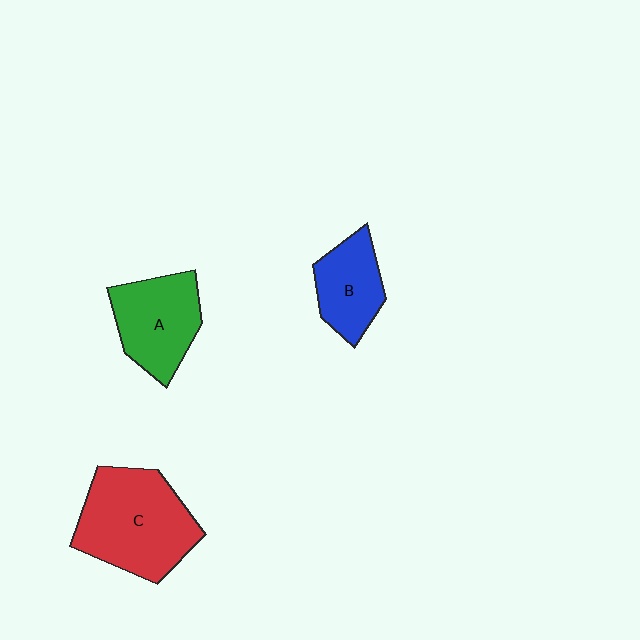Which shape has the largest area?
Shape C (red).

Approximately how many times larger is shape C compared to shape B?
Approximately 1.8 times.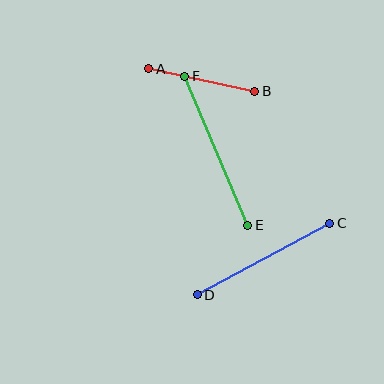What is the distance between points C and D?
The distance is approximately 151 pixels.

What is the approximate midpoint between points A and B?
The midpoint is at approximately (202, 80) pixels.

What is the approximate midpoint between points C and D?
The midpoint is at approximately (264, 259) pixels.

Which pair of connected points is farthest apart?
Points E and F are farthest apart.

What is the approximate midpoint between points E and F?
The midpoint is at approximately (216, 151) pixels.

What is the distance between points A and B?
The distance is approximately 108 pixels.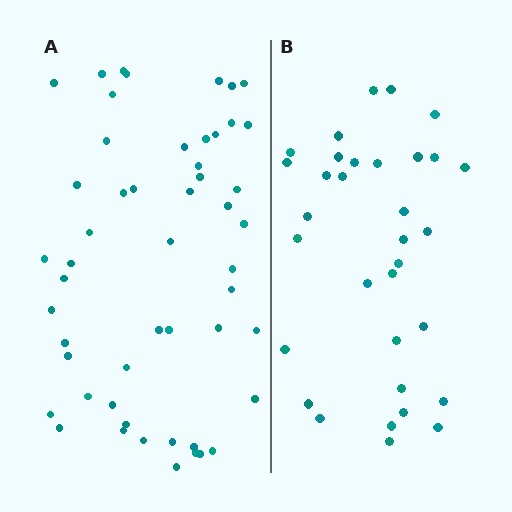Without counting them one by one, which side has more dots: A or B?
Region A (the left region) has more dots.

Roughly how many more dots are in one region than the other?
Region A has approximately 20 more dots than region B.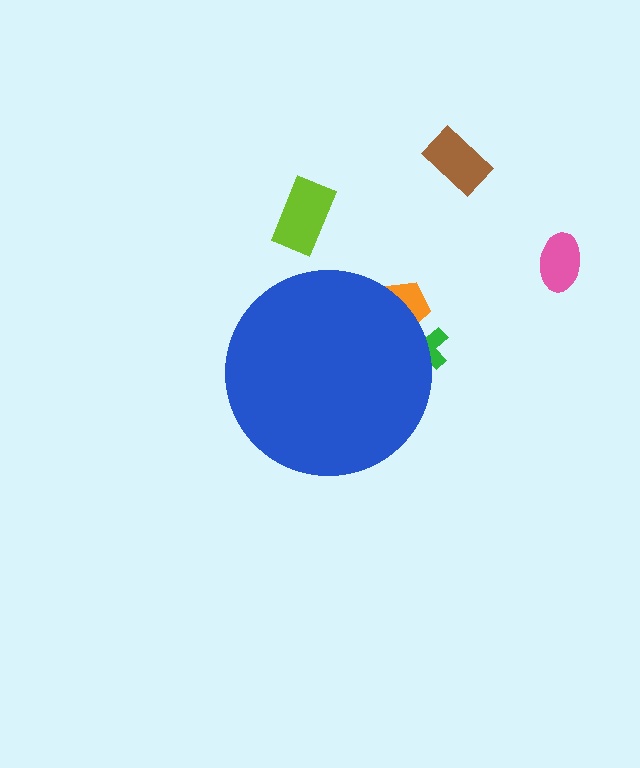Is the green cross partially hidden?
Yes, the green cross is partially hidden behind the blue circle.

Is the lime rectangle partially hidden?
No, the lime rectangle is fully visible.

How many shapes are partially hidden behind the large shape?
2 shapes are partially hidden.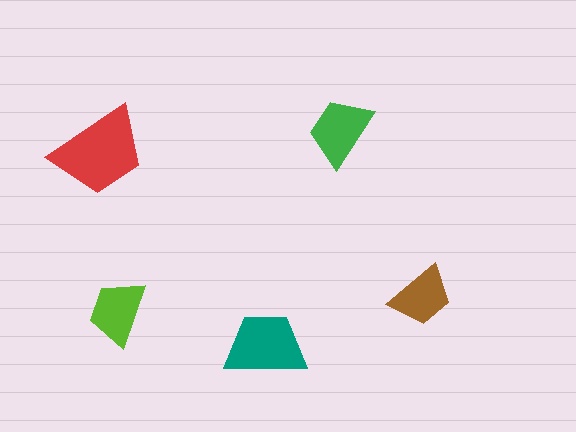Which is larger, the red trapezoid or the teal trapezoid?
The red one.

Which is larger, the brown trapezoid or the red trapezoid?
The red one.